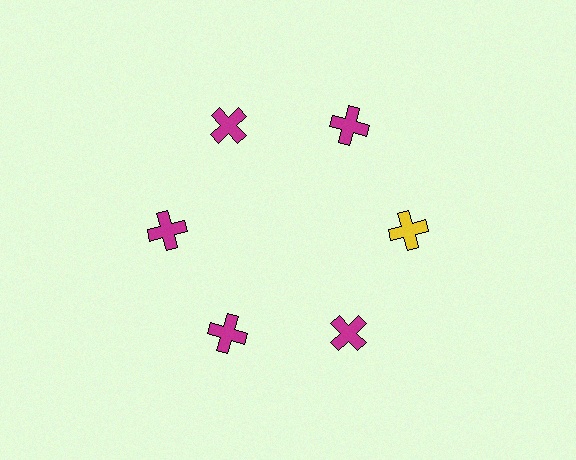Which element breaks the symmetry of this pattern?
The yellow cross at roughly the 3 o'clock position breaks the symmetry. All other shapes are magenta crosses.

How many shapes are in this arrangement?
There are 6 shapes arranged in a ring pattern.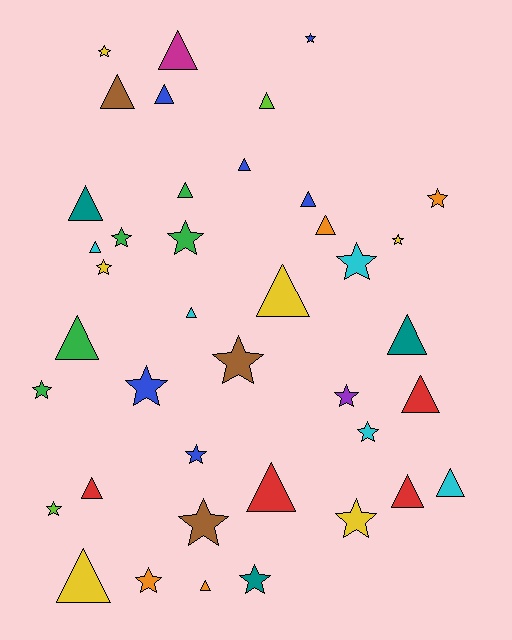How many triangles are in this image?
There are 21 triangles.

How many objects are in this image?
There are 40 objects.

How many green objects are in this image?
There are 5 green objects.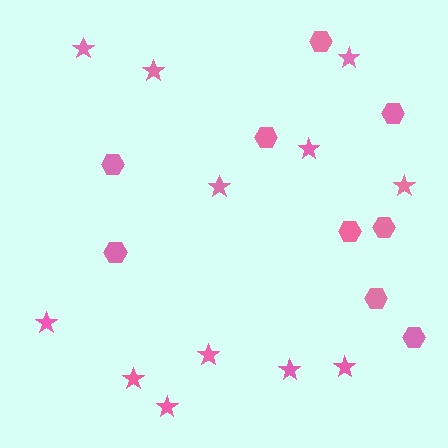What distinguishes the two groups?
There are 2 groups: one group of stars (12) and one group of hexagons (9).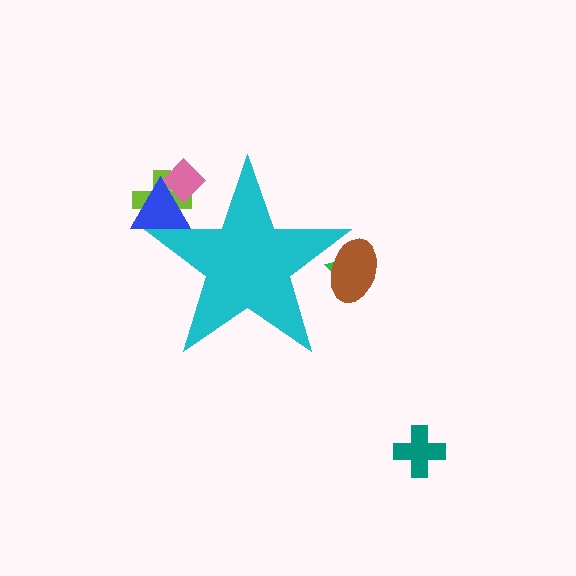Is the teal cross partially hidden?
No, the teal cross is fully visible.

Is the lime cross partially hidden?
Yes, the lime cross is partially hidden behind the cyan star.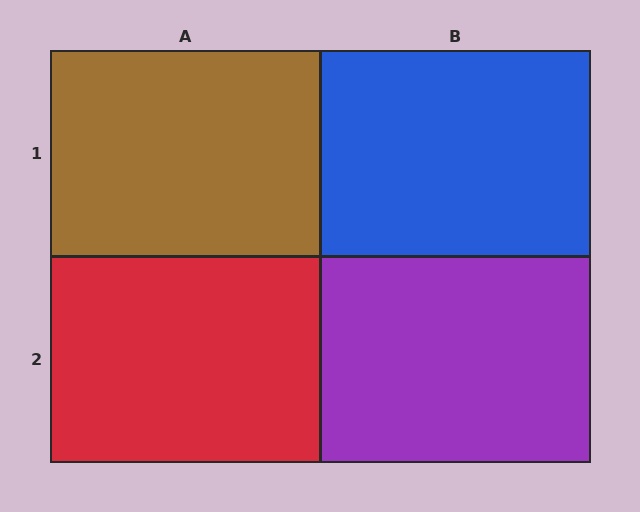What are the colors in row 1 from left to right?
Brown, blue.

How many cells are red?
1 cell is red.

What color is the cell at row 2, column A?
Red.